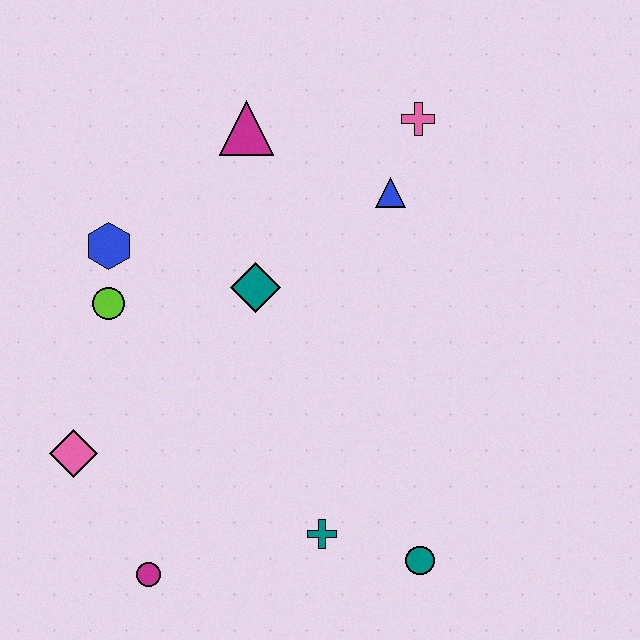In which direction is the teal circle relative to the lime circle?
The teal circle is to the right of the lime circle.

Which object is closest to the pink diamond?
The magenta circle is closest to the pink diamond.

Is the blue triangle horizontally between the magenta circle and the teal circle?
Yes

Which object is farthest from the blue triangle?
The magenta circle is farthest from the blue triangle.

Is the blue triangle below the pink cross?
Yes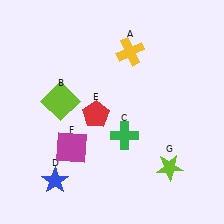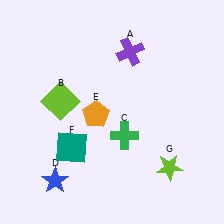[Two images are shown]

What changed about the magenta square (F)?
In Image 1, F is magenta. In Image 2, it changed to teal.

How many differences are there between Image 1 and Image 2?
There are 3 differences between the two images.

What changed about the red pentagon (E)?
In Image 1, E is red. In Image 2, it changed to orange.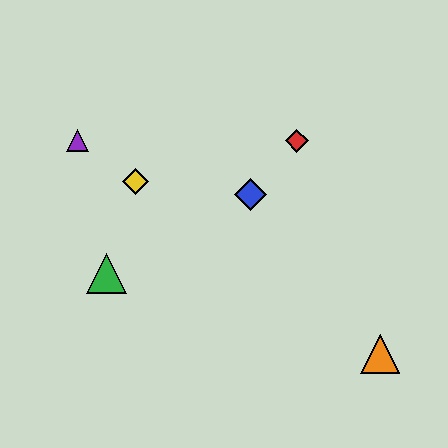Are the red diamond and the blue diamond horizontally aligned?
No, the red diamond is at y≈141 and the blue diamond is at y≈195.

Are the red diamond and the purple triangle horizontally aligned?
Yes, both are at y≈141.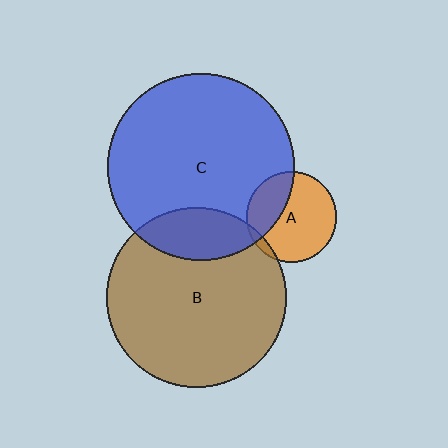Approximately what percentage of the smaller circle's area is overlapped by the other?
Approximately 30%.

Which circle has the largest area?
Circle C (blue).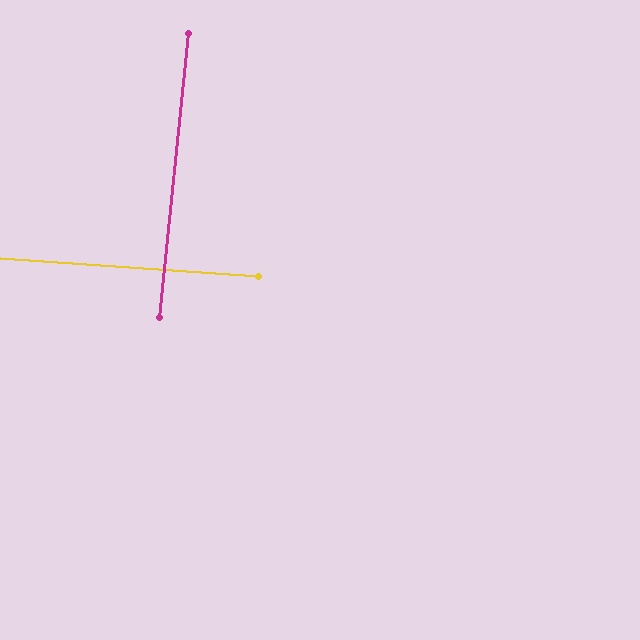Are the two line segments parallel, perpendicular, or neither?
Perpendicular — they meet at approximately 88°.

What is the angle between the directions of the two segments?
Approximately 88 degrees.